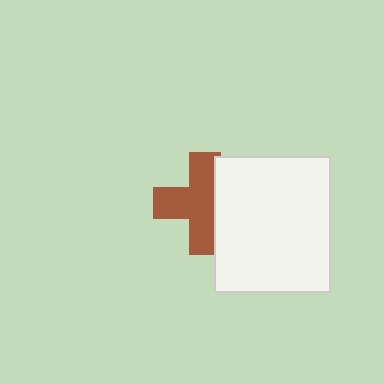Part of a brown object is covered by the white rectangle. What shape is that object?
It is a cross.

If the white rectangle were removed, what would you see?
You would see the complete brown cross.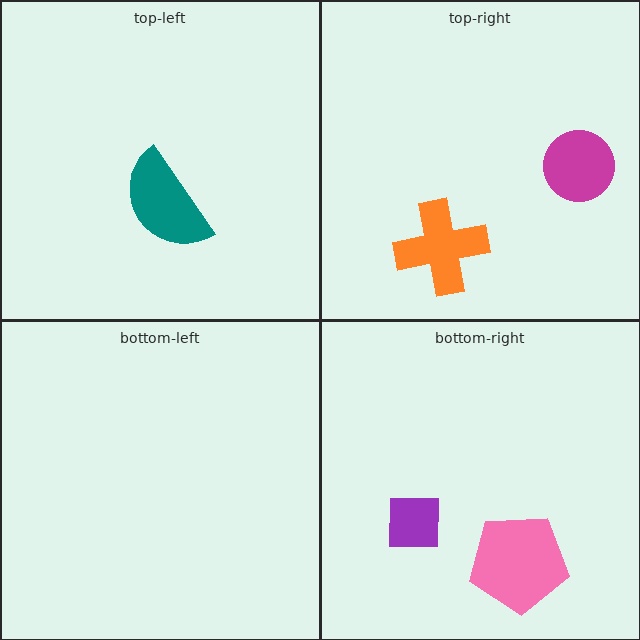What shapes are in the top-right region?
The orange cross, the magenta circle.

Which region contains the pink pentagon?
The bottom-right region.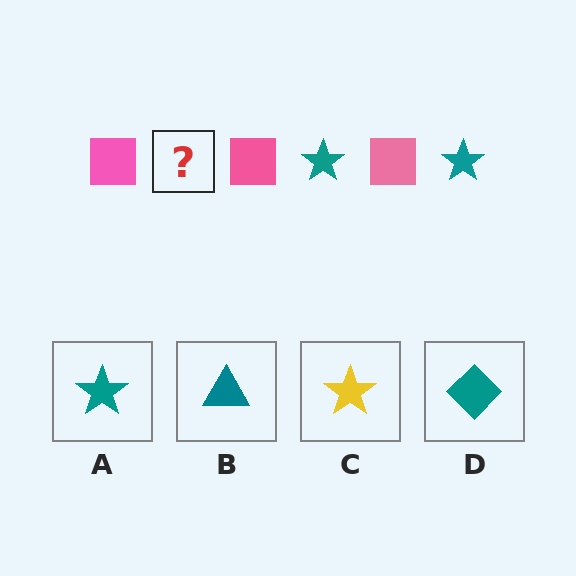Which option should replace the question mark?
Option A.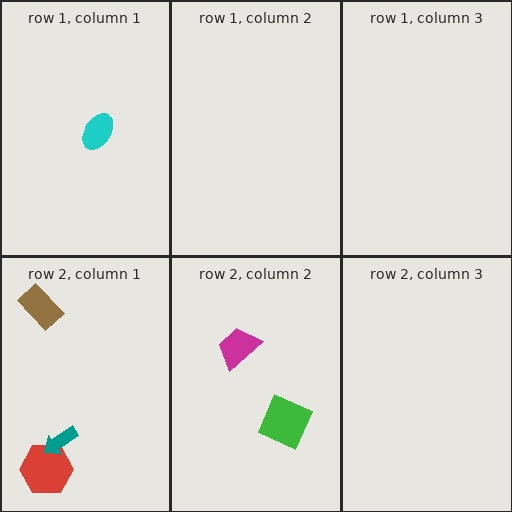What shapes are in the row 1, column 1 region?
The cyan ellipse.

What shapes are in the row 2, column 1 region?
The red hexagon, the brown rectangle, the teal arrow.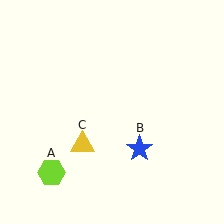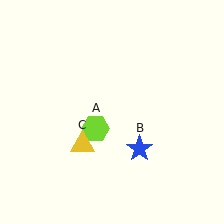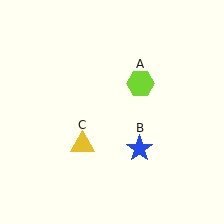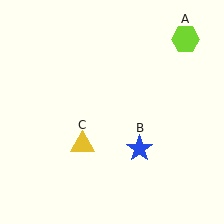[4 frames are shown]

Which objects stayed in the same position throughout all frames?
Blue star (object B) and yellow triangle (object C) remained stationary.